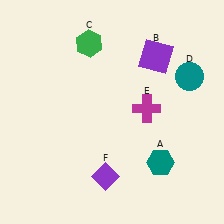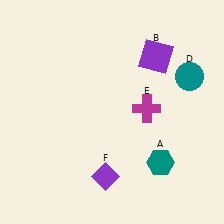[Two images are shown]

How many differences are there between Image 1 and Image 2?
There is 1 difference between the two images.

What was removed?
The green hexagon (C) was removed in Image 2.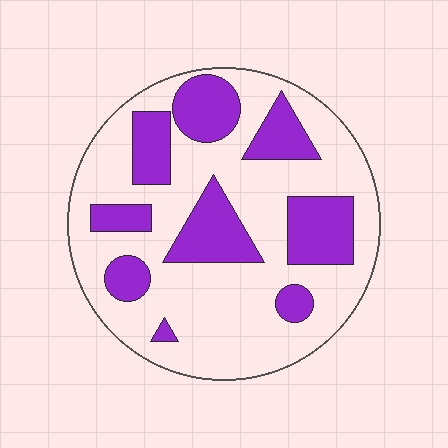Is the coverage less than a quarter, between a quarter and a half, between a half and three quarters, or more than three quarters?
Between a quarter and a half.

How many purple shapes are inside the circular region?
9.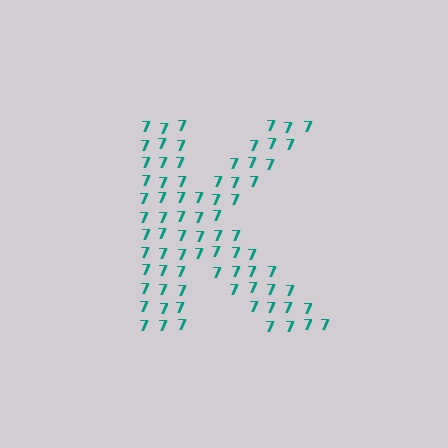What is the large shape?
The large shape is the letter K.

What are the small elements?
The small elements are digit 7's.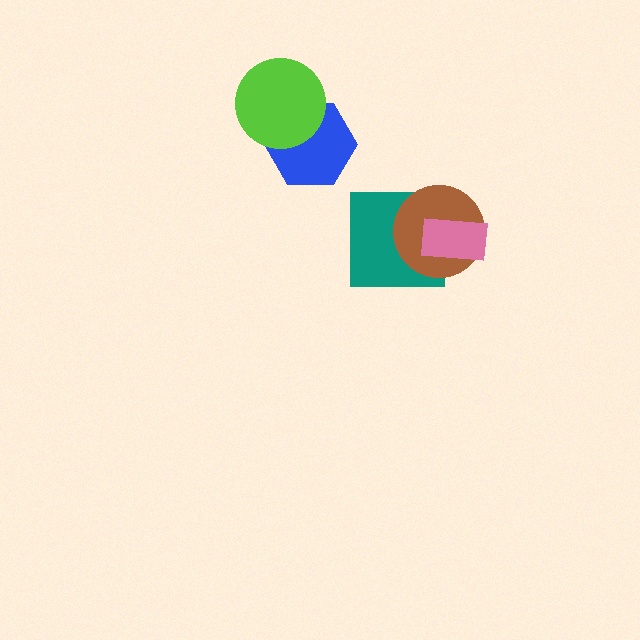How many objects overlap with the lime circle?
1 object overlaps with the lime circle.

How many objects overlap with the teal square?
2 objects overlap with the teal square.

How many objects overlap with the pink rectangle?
2 objects overlap with the pink rectangle.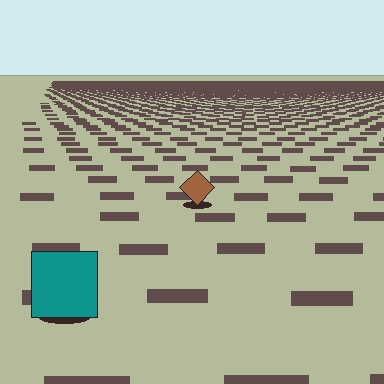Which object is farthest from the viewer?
The brown diamond is farthest from the viewer. It appears smaller and the ground texture around it is denser.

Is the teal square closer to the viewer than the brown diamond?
Yes. The teal square is closer — you can tell from the texture gradient: the ground texture is coarser near it.